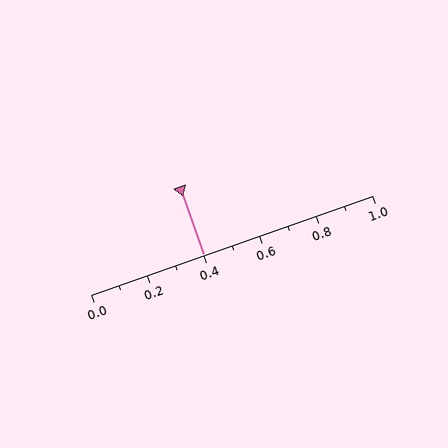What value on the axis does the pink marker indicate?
The marker indicates approximately 0.4.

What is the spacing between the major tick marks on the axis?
The major ticks are spaced 0.2 apart.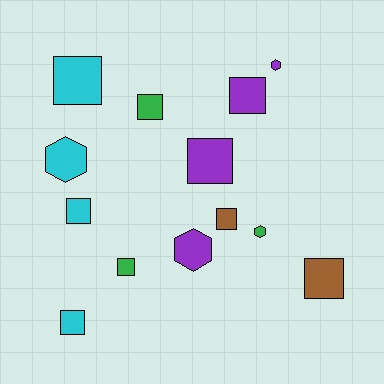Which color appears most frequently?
Purple, with 4 objects.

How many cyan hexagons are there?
There is 1 cyan hexagon.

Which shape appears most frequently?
Square, with 9 objects.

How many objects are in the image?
There are 13 objects.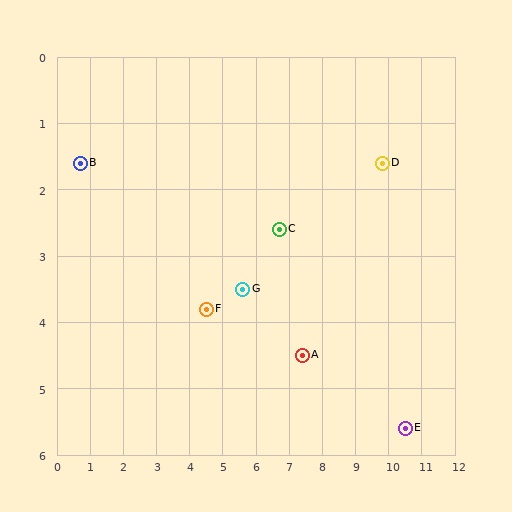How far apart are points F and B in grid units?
Points F and B are about 4.4 grid units apart.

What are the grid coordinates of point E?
Point E is at approximately (10.5, 5.6).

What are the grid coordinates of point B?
Point B is at approximately (0.7, 1.6).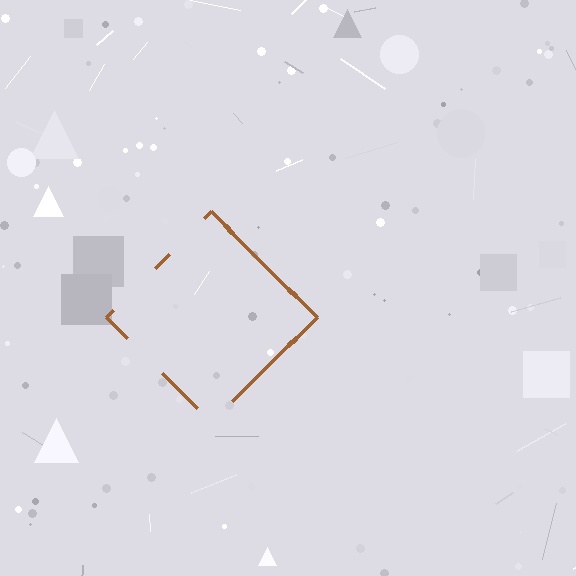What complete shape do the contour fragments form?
The contour fragments form a diamond.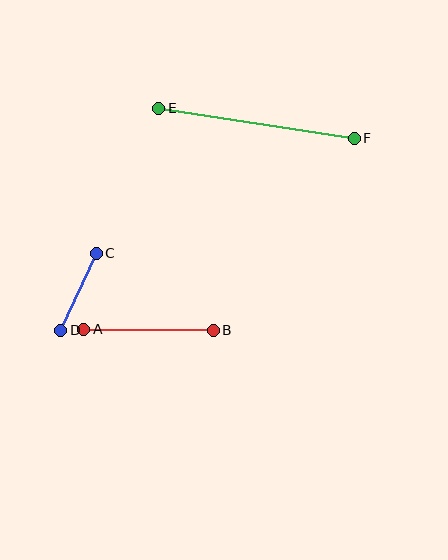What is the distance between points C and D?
The distance is approximately 85 pixels.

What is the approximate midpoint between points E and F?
The midpoint is at approximately (257, 123) pixels.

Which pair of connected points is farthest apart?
Points E and F are farthest apart.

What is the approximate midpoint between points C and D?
The midpoint is at approximately (79, 292) pixels.